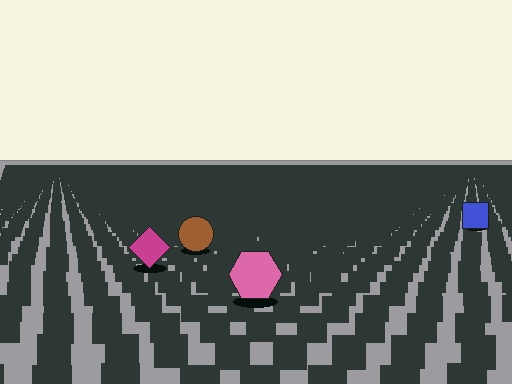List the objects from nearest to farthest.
From nearest to farthest: the pink hexagon, the magenta diamond, the brown circle, the blue square.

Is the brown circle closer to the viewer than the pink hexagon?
No. The pink hexagon is closer — you can tell from the texture gradient: the ground texture is coarser near it.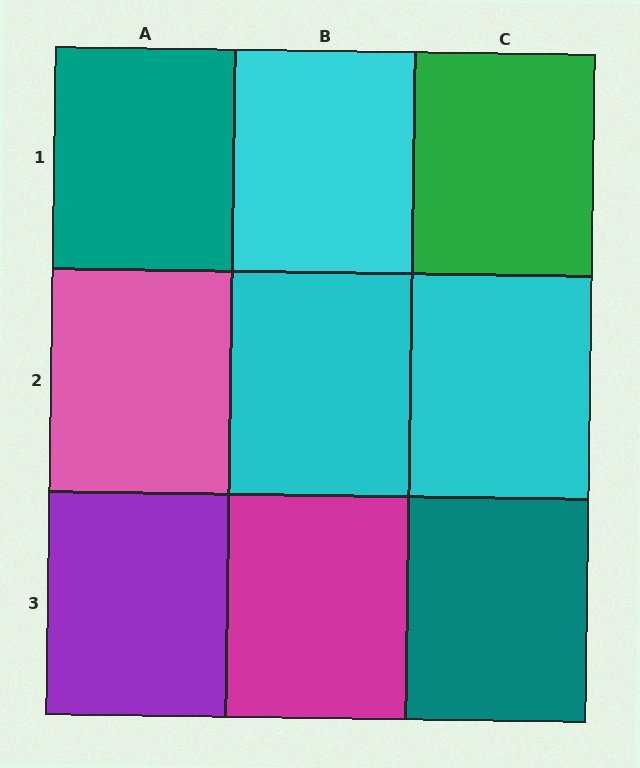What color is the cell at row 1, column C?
Green.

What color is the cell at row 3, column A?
Purple.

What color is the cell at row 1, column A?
Teal.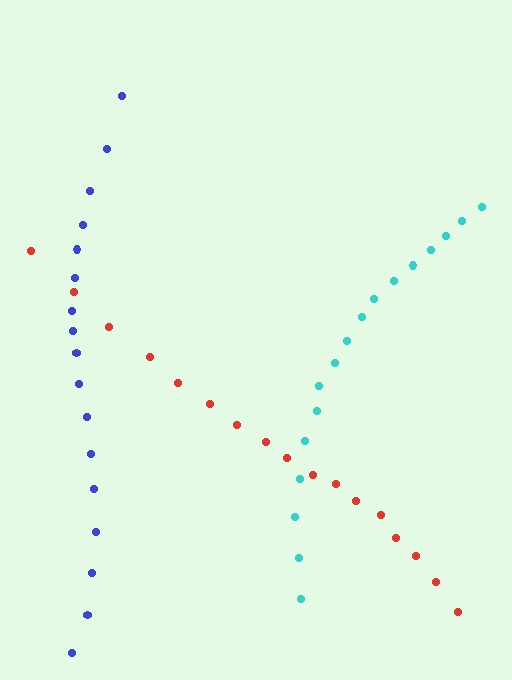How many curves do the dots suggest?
There are 3 distinct paths.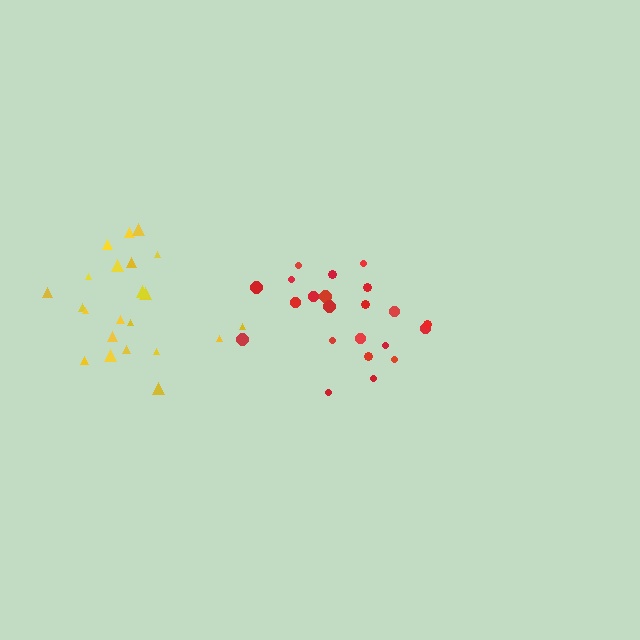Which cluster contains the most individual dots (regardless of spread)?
Red (22).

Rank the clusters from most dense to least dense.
red, yellow.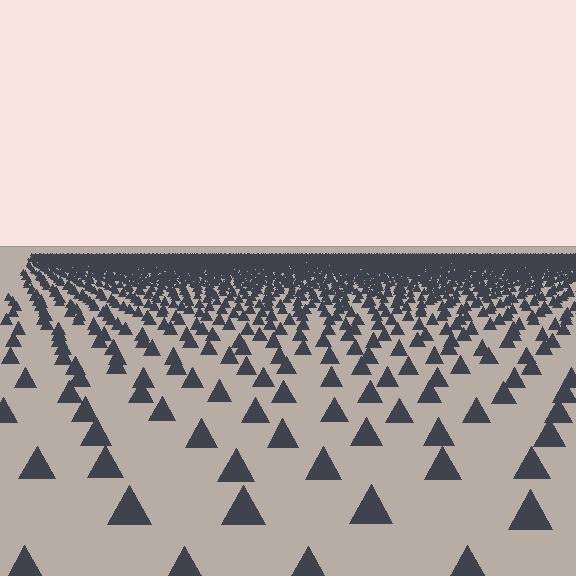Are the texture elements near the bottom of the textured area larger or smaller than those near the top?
Larger. Near the bottom, elements are closer to the viewer and appear at a bigger on-screen size.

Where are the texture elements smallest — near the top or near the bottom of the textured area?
Near the top.